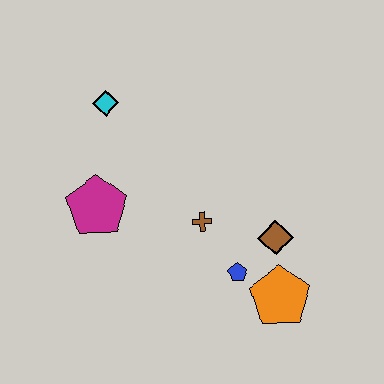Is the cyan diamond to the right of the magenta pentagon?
Yes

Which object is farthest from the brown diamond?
The cyan diamond is farthest from the brown diamond.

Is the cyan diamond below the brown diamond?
No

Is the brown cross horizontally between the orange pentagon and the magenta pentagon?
Yes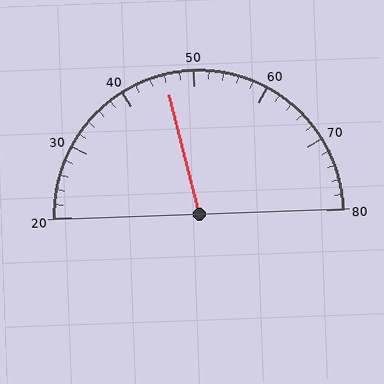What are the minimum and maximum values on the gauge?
The gauge ranges from 20 to 80.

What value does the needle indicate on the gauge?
The needle indicates approximately 46.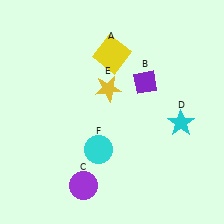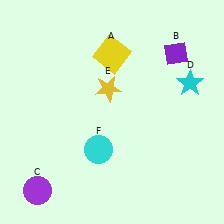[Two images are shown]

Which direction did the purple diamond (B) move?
The purple diamond (B) moved right.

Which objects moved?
The objects that moved are: the purple diamond (B), the purple circle (C), the cyan star (D).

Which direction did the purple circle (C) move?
The purple circle (C) moved left.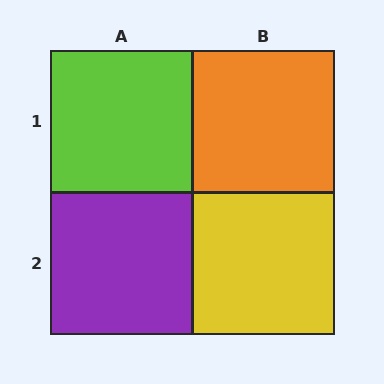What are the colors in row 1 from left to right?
Lime, orange.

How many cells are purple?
1 cell is purple.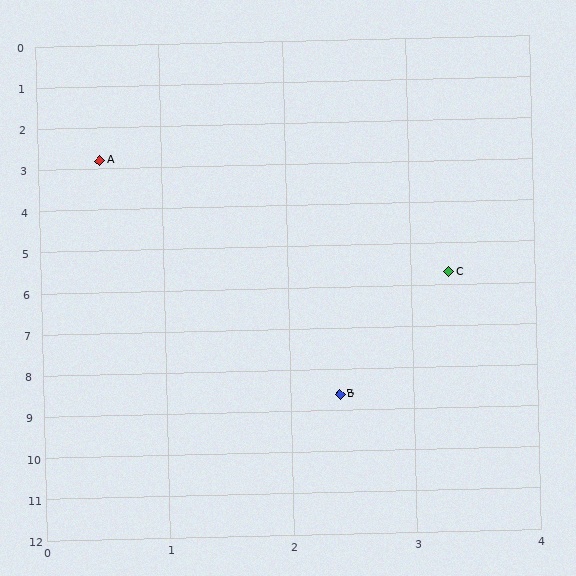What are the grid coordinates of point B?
Point B is at approximately (2.4, 8.6).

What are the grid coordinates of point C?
Point C is at approximately (3.3, 5.7).